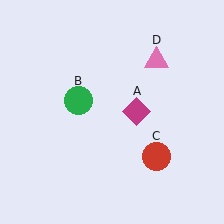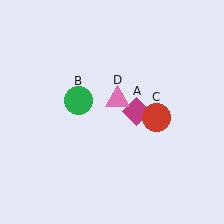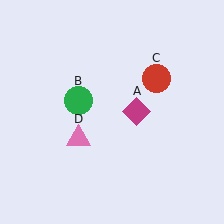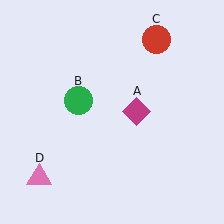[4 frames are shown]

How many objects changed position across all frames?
2 objects changed position: red circle (object C), pink triangle (object D).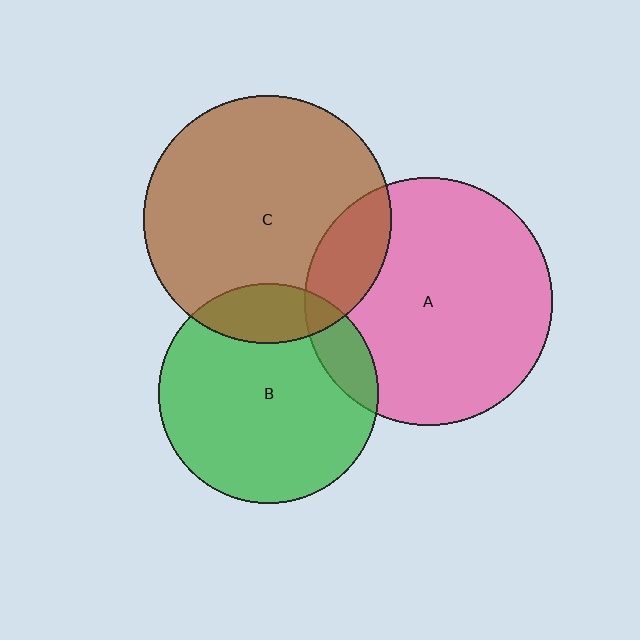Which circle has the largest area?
Circle C (brown).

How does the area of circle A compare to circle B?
Approximately 1.3 times.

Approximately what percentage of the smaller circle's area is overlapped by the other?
Approximately 15%.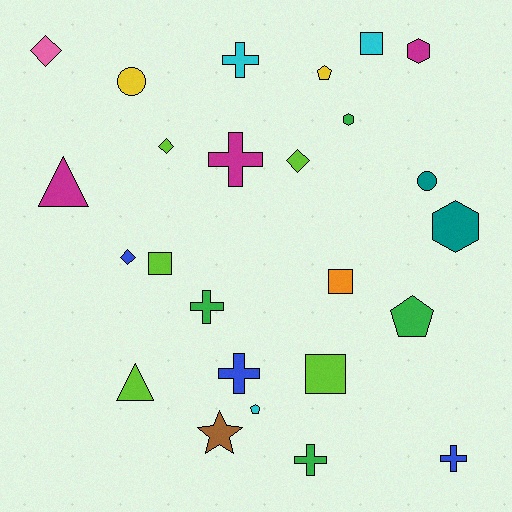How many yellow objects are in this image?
There are 2 yellow objects.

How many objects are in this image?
There are 25 objects.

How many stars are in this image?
There is 1 star.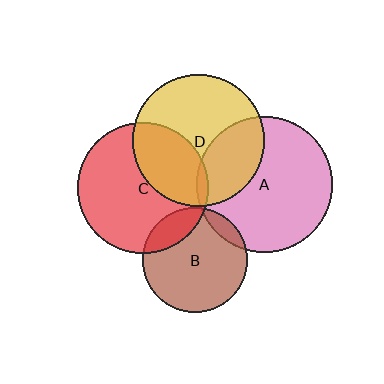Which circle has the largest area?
Circle A (pink).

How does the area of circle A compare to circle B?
Approximately 1.7 times.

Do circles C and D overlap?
Yes.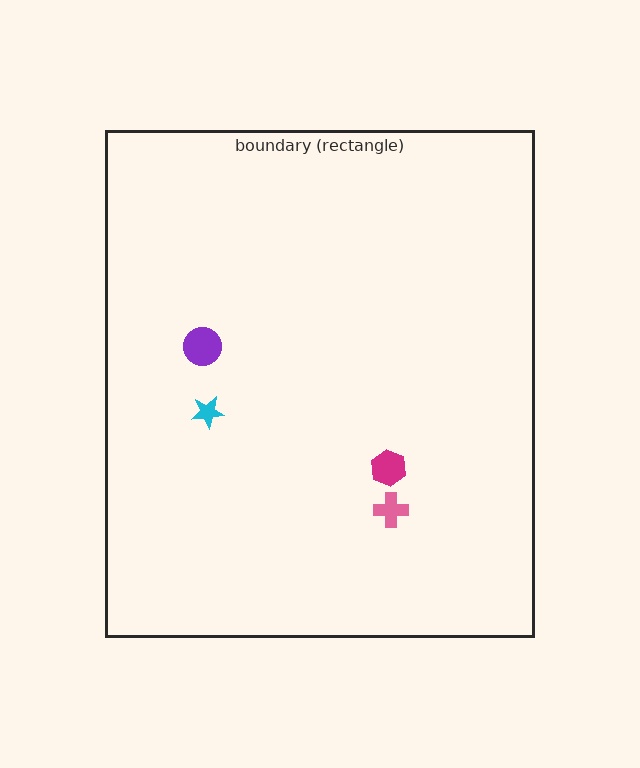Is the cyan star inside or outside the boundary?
Inside.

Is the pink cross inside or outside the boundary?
Inside.